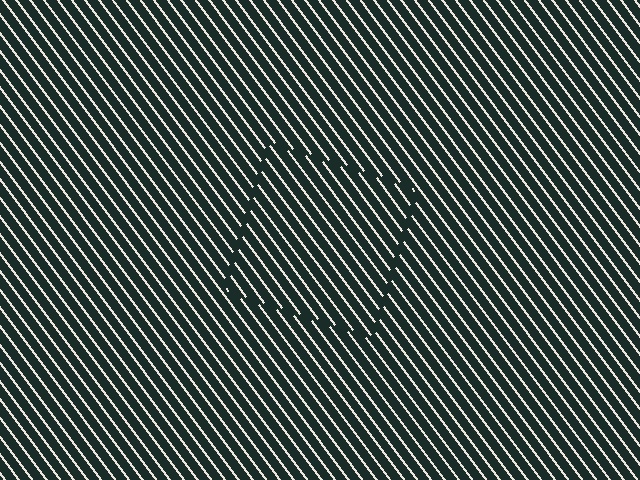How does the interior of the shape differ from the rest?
The interior of the shape contains the same grating, shifted by half a period — the contour is defined by the phase discontinuity where line-ends from the inner and outer gratings abut.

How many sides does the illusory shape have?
4 sides — the line-ends trace a square.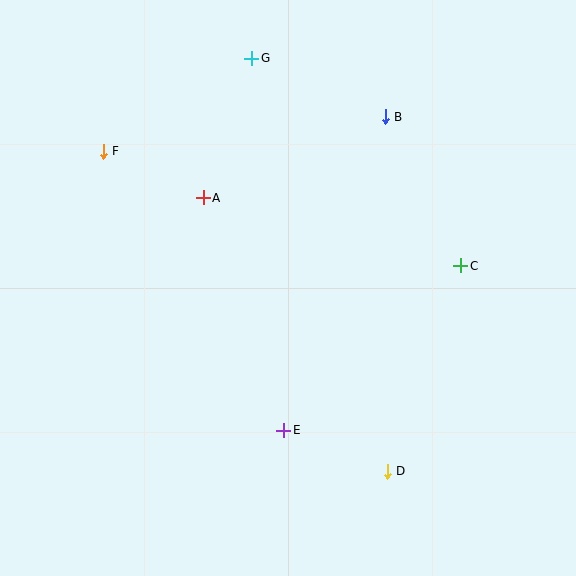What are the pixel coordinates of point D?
Point D is at (387, 471).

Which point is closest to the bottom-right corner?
Point D is closest to the bottom-right corner.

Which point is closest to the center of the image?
Point A at (203, 198) is closest to the center.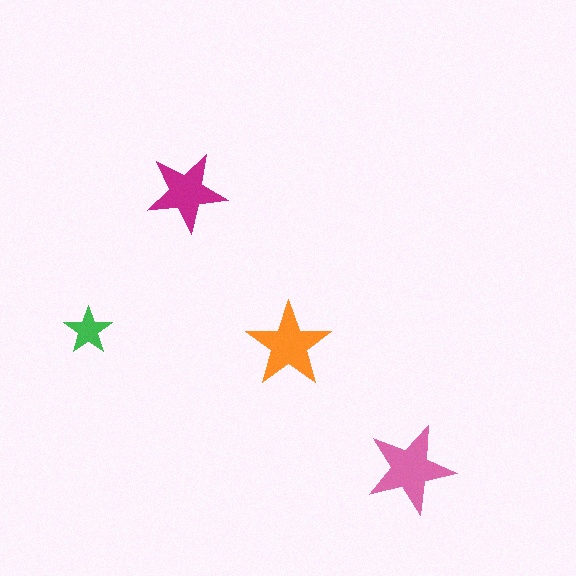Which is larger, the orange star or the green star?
The orange one.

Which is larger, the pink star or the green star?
The pink one.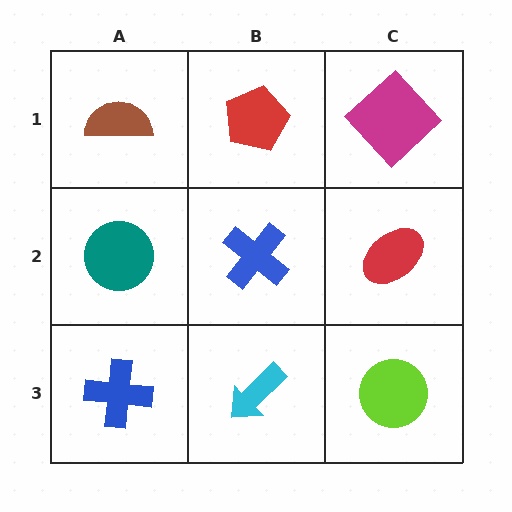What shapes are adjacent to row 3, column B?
A blue cross (row 2, column B), a blue cross (row 3, column A), a lime circle (row 3, column C).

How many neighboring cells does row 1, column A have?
2.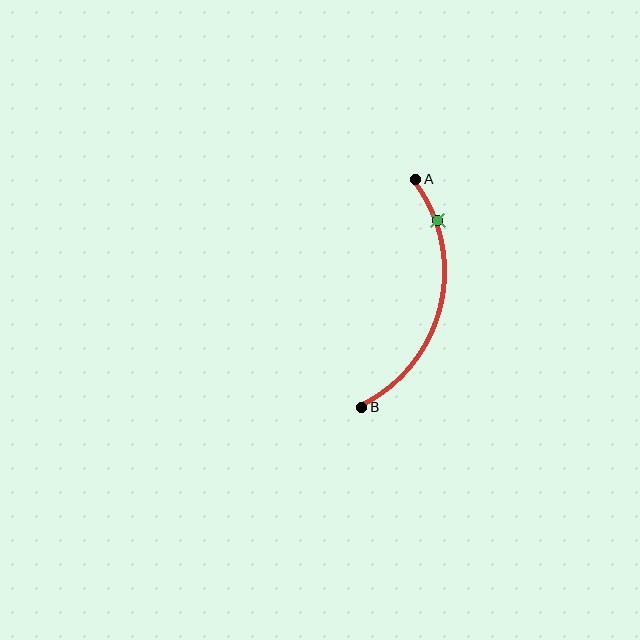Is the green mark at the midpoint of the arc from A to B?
No. The green mark lies on the arc but is closer to endpoint A. The arc midpoint would be at the point on the curve equidistant along the arc from both A and B.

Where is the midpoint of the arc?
The arc midpoint is the point on the curve farthest from the straight line joining A and B. It sits to the right of that line.